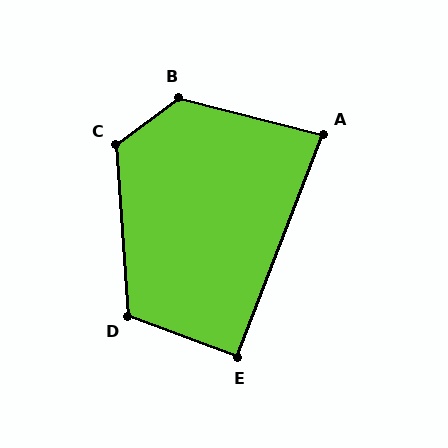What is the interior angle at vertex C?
Approximately 123 degrees (obtuse).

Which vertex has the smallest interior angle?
A, at approximately 83 degrees.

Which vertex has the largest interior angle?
B, at approximately 129 degrees.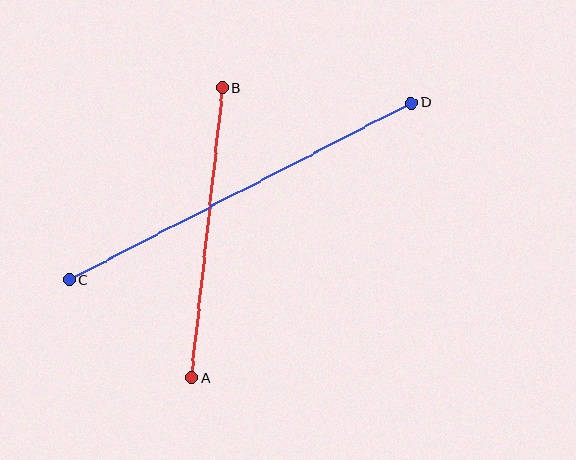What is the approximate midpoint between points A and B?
The midpoint is at approximately (207, 233) pixels.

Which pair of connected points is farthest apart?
Points C and D are farthest apart.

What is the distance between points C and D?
The distance is approximately 385 pixels.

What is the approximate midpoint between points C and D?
The midpoint is at approximately (240, 191) pixels.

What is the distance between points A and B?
The distance is approximately 291 pixels.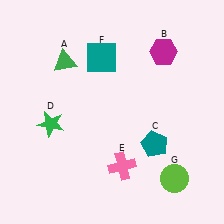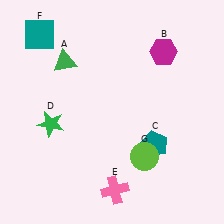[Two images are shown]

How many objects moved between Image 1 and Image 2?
3 objects moved between the two images.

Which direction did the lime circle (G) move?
The lime circle (G) moved left.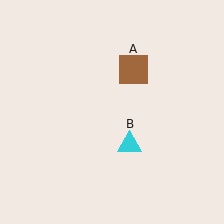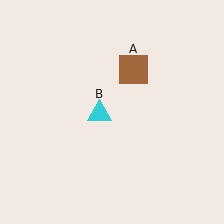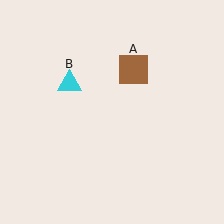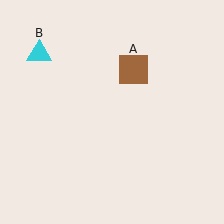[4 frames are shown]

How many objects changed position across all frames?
1 object changed position: cyan triangle (object B).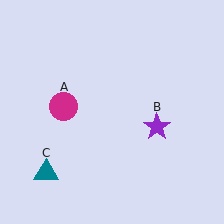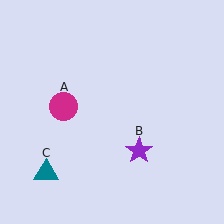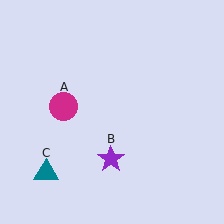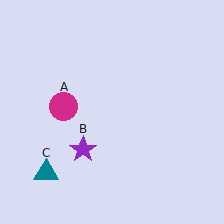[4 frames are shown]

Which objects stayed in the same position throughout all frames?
Magenta circle (object A) and teal triangle (object C) remained stationary.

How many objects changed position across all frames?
1 object changed position: purple star (object B).